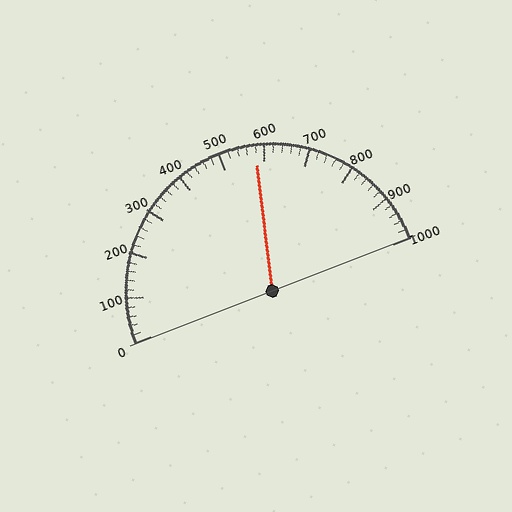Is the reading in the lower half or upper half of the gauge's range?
The reading is in the upper half of the range (0 to 1000).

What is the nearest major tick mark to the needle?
The nearest major tick mark is 600.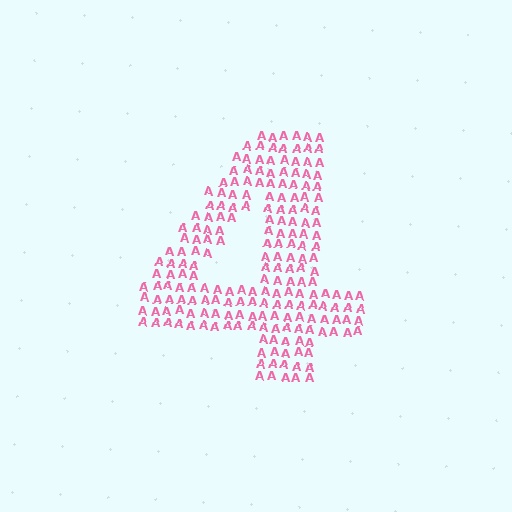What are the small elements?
The small elements are letter A's.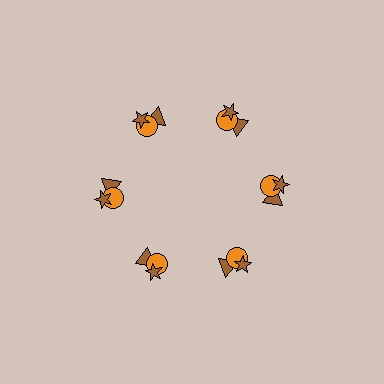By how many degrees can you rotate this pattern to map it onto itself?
The pattern maps onto itself every 60 degrees of rotation.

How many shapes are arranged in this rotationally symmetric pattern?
There are 18 shapes, arranged in 6 groups of 3.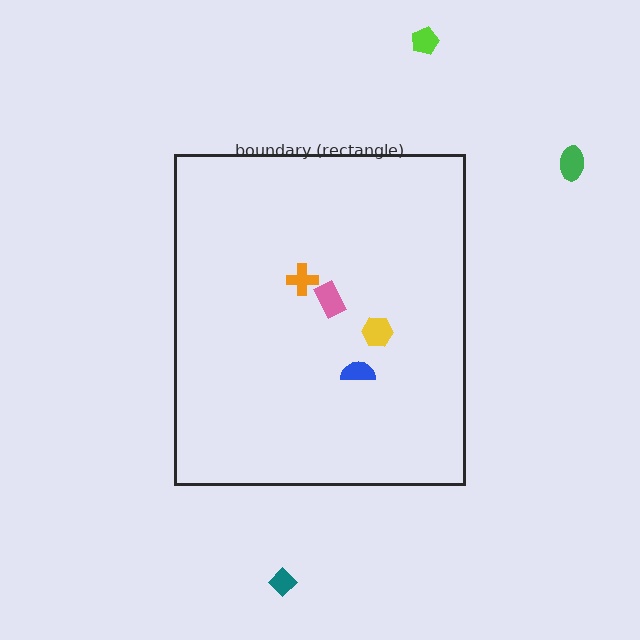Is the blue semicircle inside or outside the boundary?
Inside.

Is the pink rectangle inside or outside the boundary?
Inside.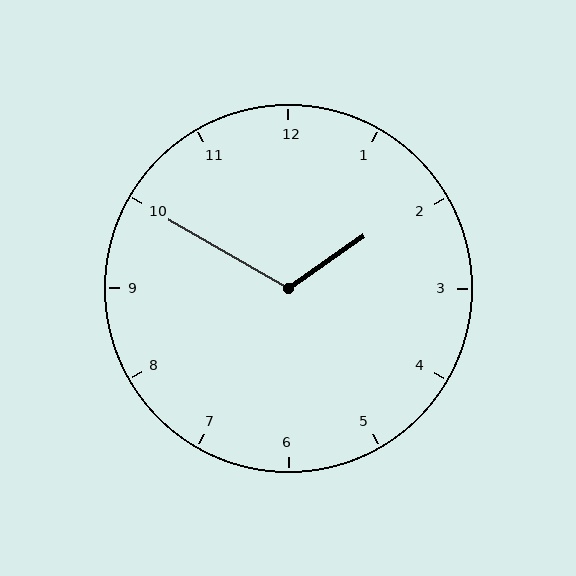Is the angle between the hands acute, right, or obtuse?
It is obtuse.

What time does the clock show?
1:50.